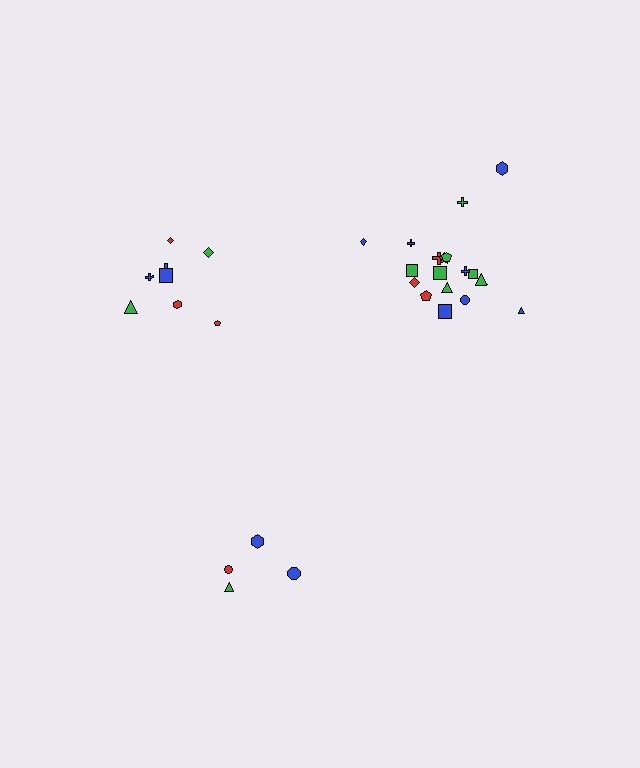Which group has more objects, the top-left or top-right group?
The top-right group.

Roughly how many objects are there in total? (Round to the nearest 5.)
Roughly 30 objects in total.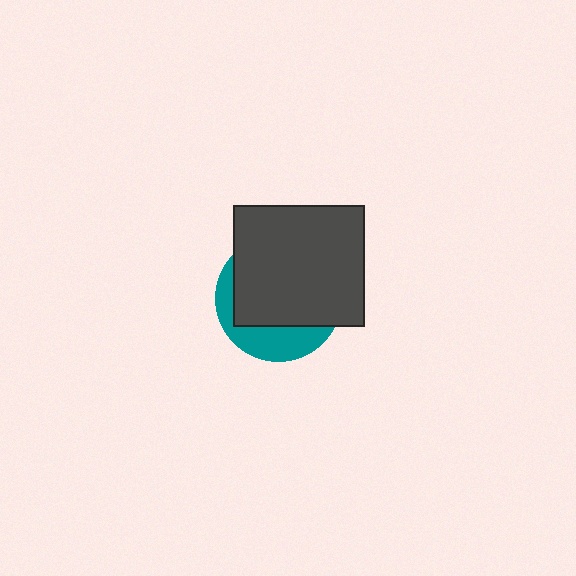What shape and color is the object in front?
The object in front is a dark gray rectangle.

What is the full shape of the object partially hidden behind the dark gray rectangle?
The partially hidden object is a teal circle.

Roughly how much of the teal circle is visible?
A small part of it is visible (roughly 30%).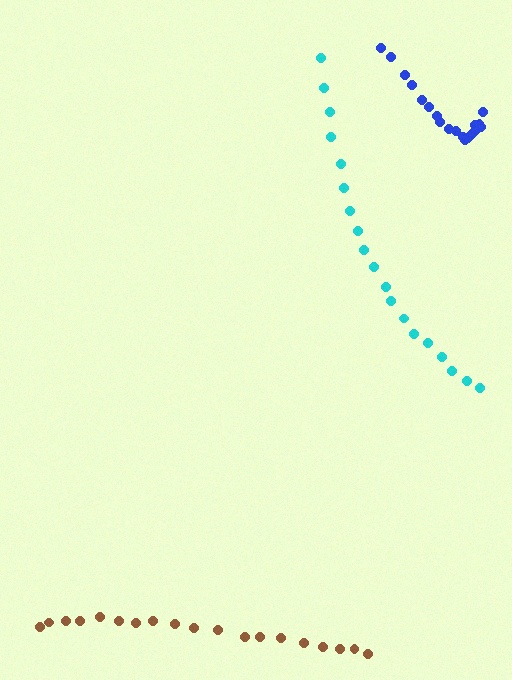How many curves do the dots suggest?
There are 3 distinct paths.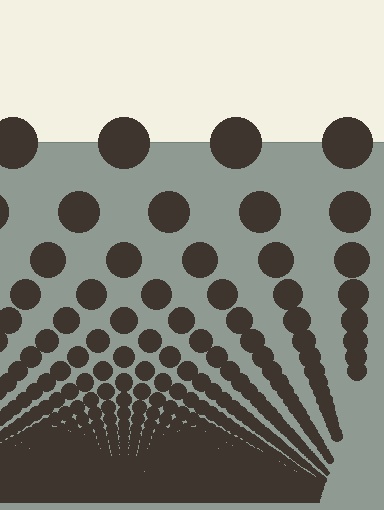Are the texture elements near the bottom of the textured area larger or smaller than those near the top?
Smaller. The gradient is inverted — elements near the bottom are smaller and denser.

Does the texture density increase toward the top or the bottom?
Density increases toward the bottom.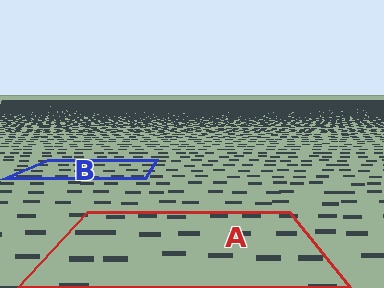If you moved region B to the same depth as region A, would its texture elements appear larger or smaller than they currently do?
They would appear larger. At a closer depth, the same texture elements are projected at a bigger on-screen size.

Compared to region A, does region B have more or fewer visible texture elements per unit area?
Region B has more texture elements per unit area — they are packed more densely because it is farther away.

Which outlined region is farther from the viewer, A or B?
Region B is farther from the viewer — the texture elements inside it appear smaller and more densely packed.